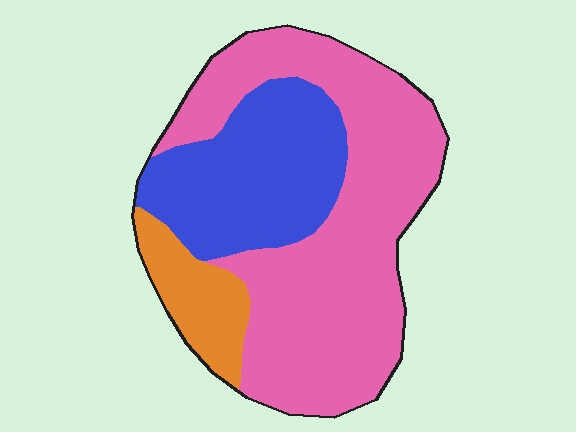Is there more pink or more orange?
Pink.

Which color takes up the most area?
Pink, at roughly 60%.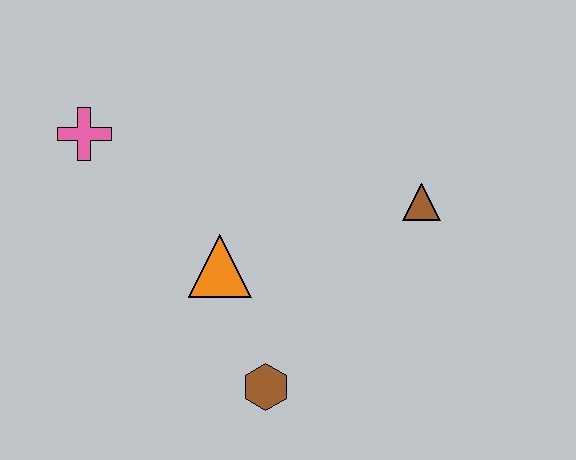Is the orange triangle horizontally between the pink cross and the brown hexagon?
Yes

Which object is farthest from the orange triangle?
The brown triangle is farthest from the orange triangle.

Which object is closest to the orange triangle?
The brown hexagon is closest to the orange triangle.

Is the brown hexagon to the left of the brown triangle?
Yes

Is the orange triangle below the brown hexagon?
No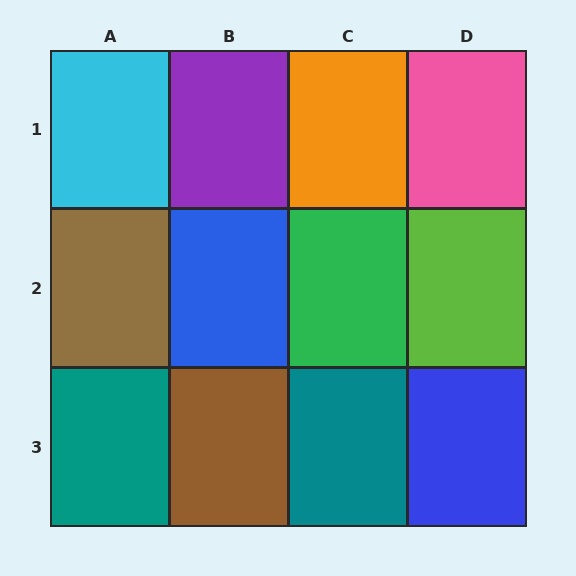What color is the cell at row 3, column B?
Brown.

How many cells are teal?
2 cells are teal.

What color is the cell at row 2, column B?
Blue.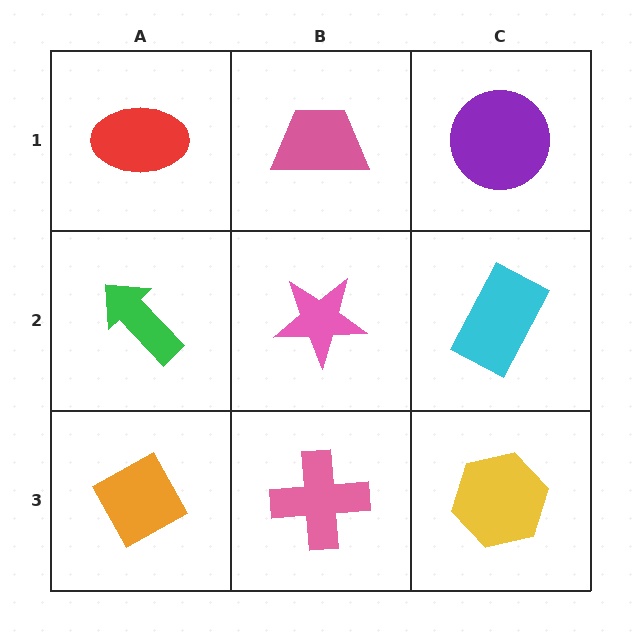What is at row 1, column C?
A purple circle.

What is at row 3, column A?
An orange diamond.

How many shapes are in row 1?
3 shapes.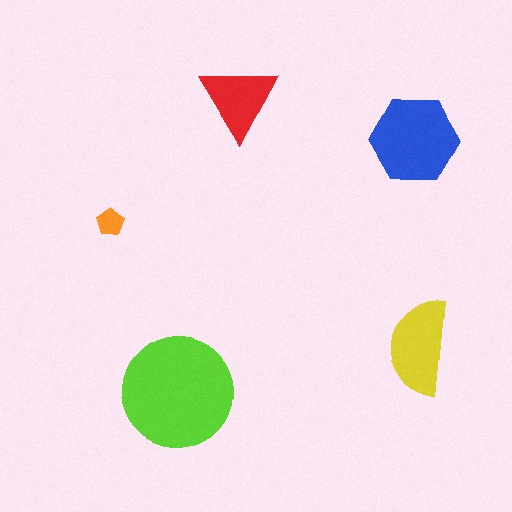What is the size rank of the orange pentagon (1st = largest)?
5th.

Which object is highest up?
The red triangle is topmost.